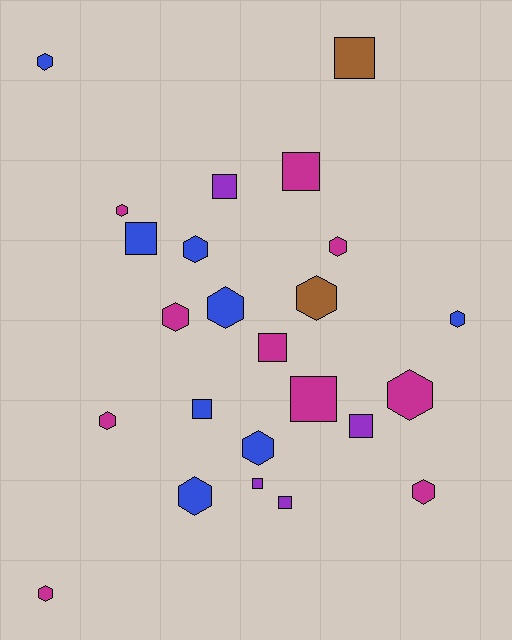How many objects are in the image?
There are 24 objects.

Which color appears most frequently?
Magenta, with 10 objects.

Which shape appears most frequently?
Hexagon, with 14 objects.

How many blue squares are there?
There are 2 blue squares.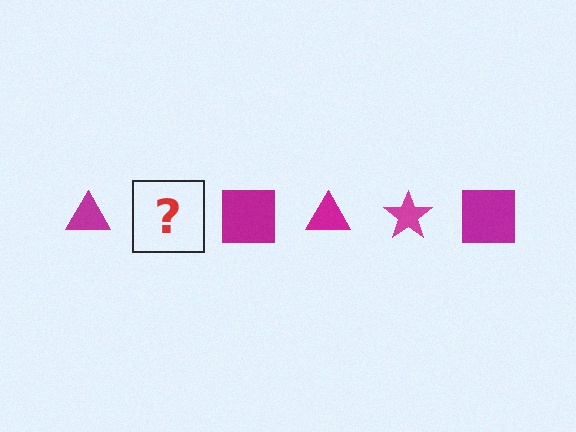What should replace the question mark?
The question mark should be replaced with a magenta star.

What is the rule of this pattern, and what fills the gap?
The rule is that the pattern cycles through triangle, star, square shapes in magenta. The gap should be filled with a magenta star.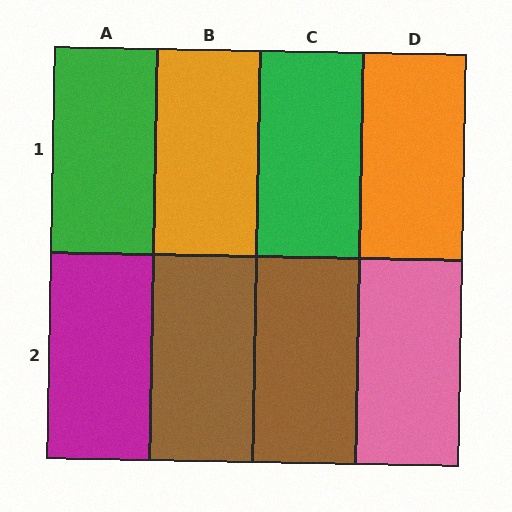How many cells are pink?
1 cell is pink.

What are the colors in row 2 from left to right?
Magenta, brown, brown, pink.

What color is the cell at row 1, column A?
Green.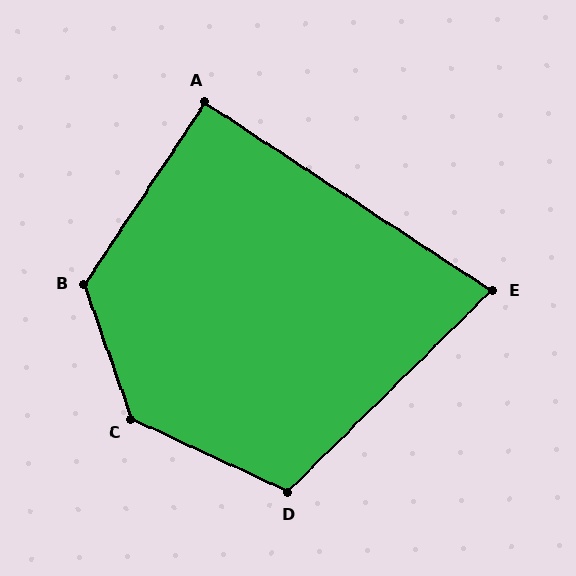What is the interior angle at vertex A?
Approximately 90 degrees (approximately right).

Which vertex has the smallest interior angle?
E, at approximately 78 degrees.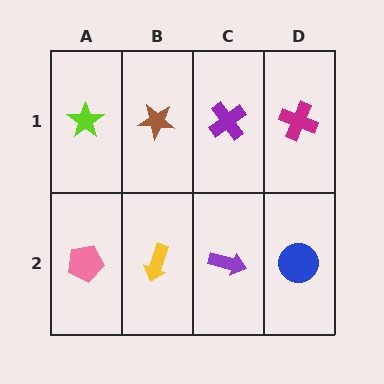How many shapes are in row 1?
4 shapes.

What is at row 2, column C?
A purple arrow.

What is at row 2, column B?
A yellow arrow.